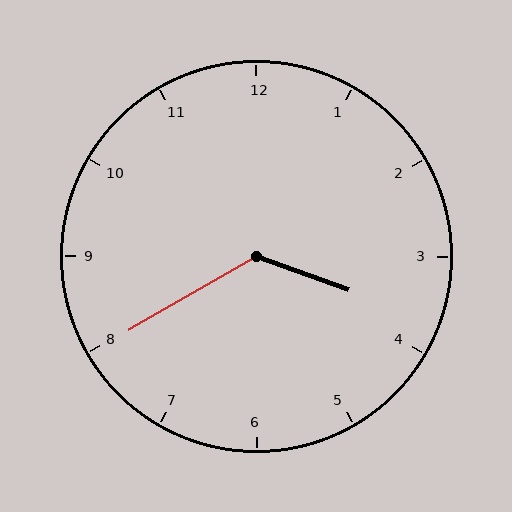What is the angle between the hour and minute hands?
Approximately 130 degrees.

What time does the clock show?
3:40.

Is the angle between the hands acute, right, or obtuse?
It is obtuse.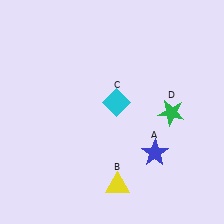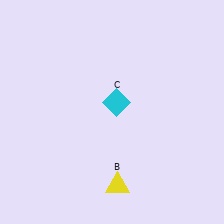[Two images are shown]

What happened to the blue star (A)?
The blue star (A) was removed in Image 2. It was in the bottom-right area of Image 1.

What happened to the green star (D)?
The green star (D) was removed in Image 2. It was in the bottom-right area of Image 1.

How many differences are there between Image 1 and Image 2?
There are 2 differences between the two images.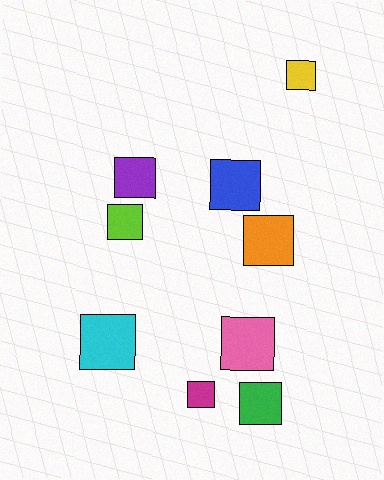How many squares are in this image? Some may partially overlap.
There are 9 squares.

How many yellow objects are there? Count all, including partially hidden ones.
There is 1 yellow object.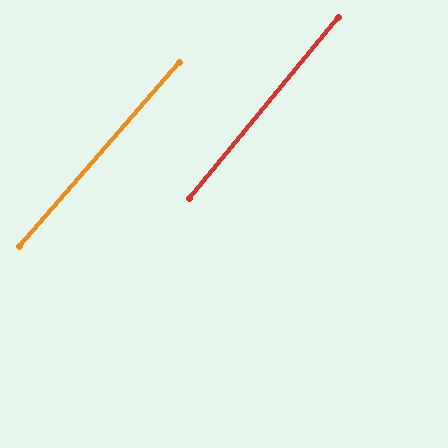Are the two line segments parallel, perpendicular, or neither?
Parallel — their directions differ by only 1.7°.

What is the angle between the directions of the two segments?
Approximately 2 degrees.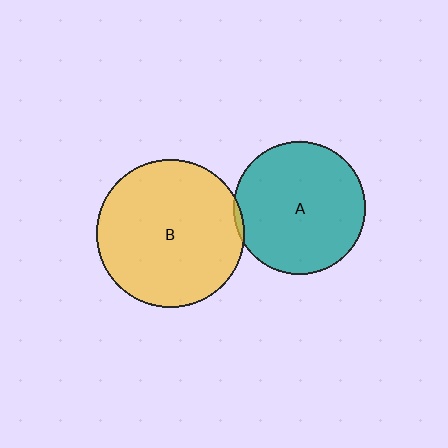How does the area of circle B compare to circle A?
Approximately 1.2 times.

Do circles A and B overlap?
Yes.